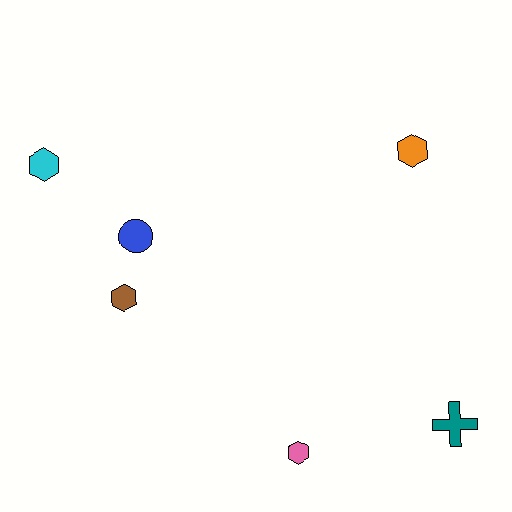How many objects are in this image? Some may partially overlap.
There are 6 objects.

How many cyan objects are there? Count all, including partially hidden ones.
There is 1 cyan object.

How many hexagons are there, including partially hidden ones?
There are 4 hexagons.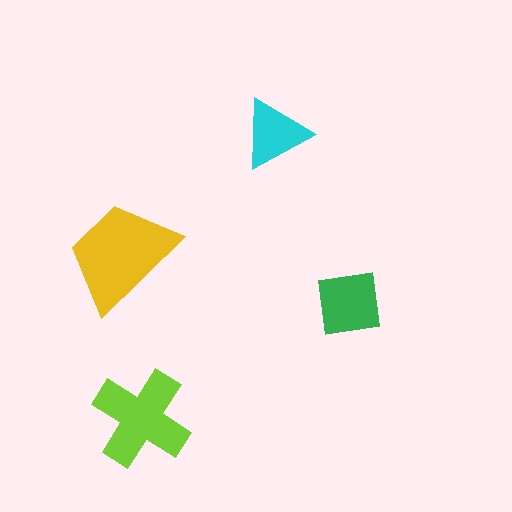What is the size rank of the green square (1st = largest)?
3rd.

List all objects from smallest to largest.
The cyan triangle, the green square, the lime cross, the yellow trapezoid.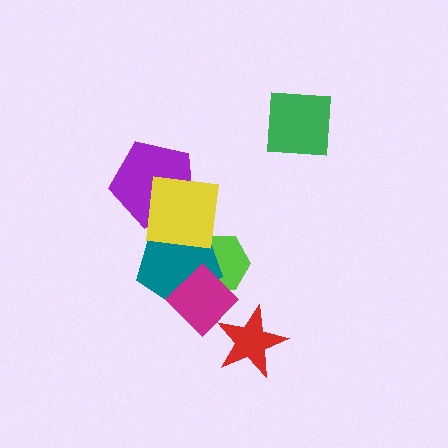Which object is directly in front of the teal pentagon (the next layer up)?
The magenta diamond is directly in front of the teal pentagon.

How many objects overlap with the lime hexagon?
3 objects overlap with the lime hexagon.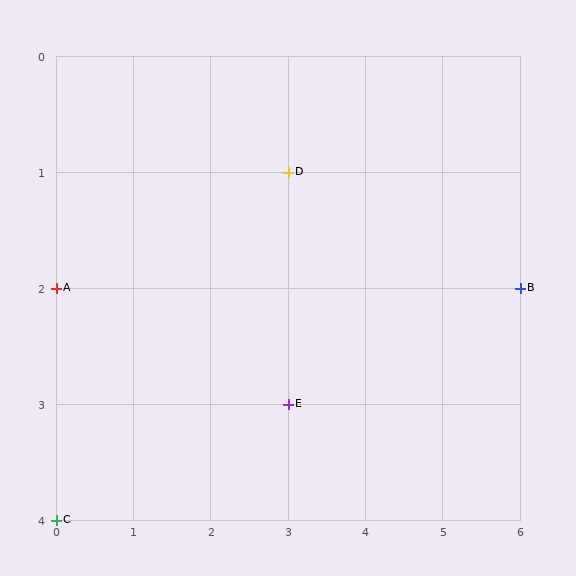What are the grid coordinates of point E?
Point E is at grid coordinates (3, 3).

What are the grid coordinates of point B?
Point B is at grid coordinates (6, 2).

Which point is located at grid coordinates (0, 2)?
Point A is at (0, 2).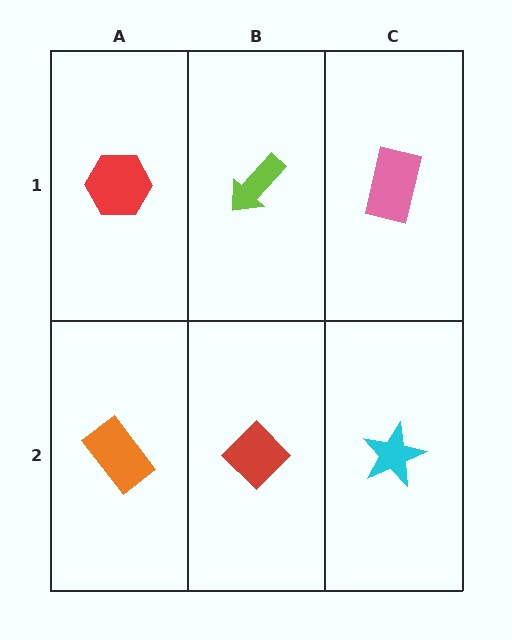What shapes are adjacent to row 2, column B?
A lime arrow (row 1, column B), an orange rectangle (row 2, column A), a cyan star (row 2, column C).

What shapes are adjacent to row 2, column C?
A pink rectangle (row 1, column C), a red diamond (row 2, column B).